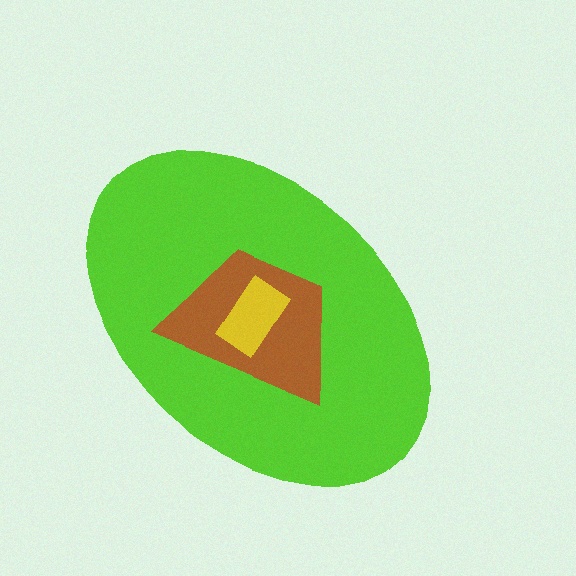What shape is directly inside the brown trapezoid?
The yellow rectangle.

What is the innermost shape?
The yellow rectangle.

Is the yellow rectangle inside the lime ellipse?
Yes.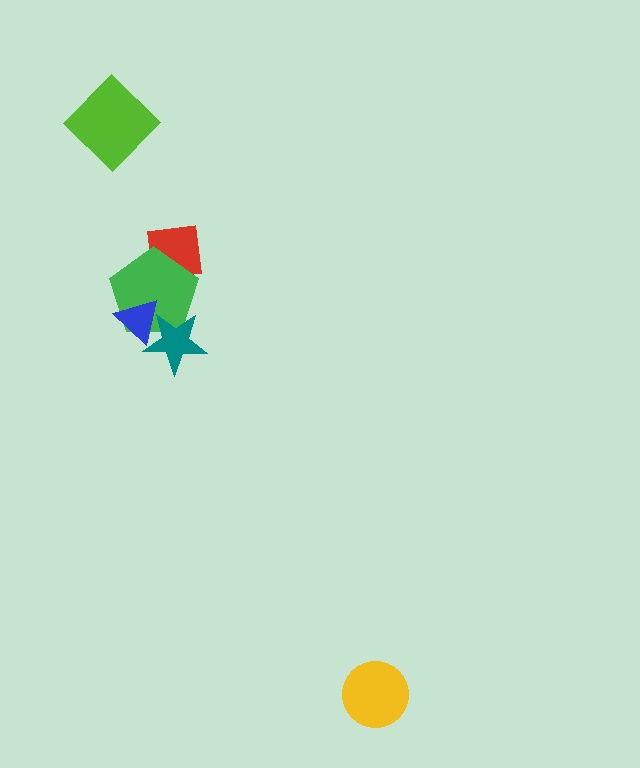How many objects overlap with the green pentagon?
3 objects overlap with the green pentagon.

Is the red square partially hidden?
Yes, it is partially covered by another shape.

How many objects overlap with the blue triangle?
2 objects overlap with the blue triangle.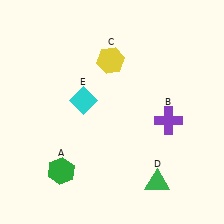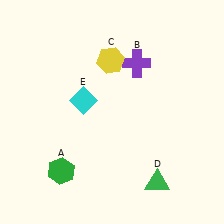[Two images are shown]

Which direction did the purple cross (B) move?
The purple cross (B) moved up.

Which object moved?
The purple cross (B) moved up.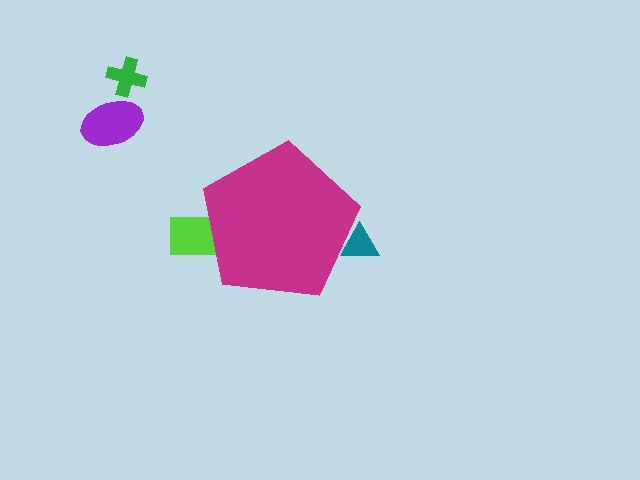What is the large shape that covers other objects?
A magenta pentagon.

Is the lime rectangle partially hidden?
Yes, the lime rectangle is partially hidden behind the magenta pentagon.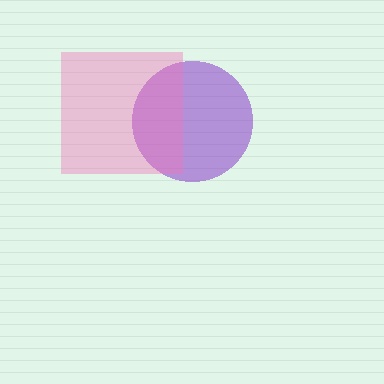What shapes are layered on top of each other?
The layered shapes are: a purple circle, a pink square.